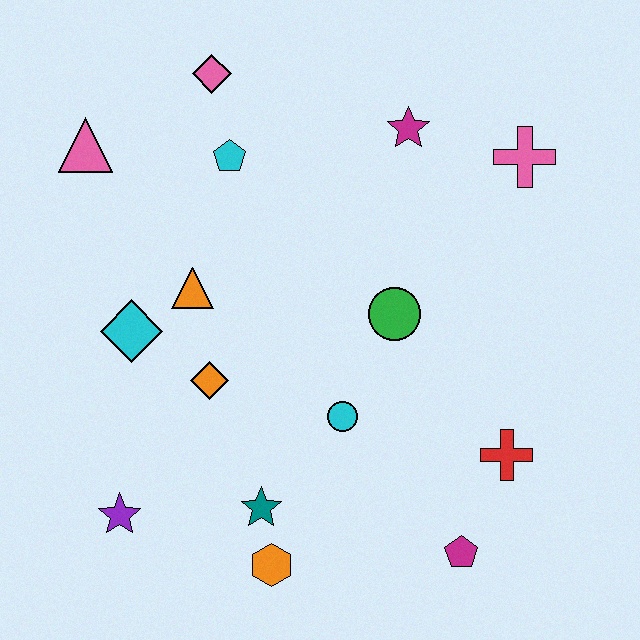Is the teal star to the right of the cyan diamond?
Yes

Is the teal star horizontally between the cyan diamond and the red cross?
Yes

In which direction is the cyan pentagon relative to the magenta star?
The cyan pentagon is to the left of the magenta star.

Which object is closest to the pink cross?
The magenta star is closest to the pink cross.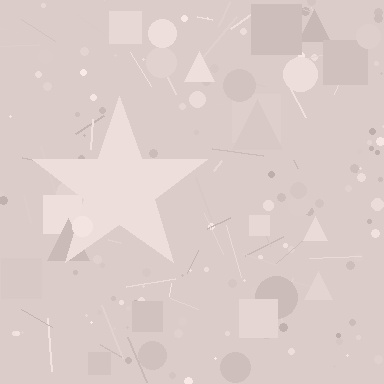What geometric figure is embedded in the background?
A star is embedded in the background.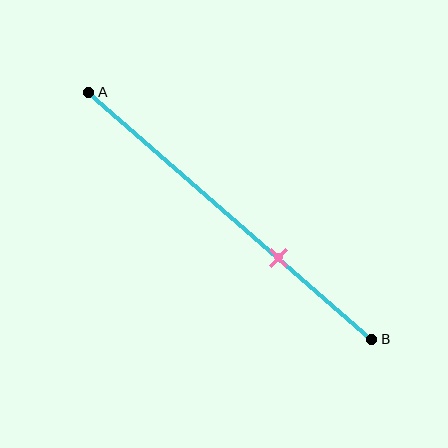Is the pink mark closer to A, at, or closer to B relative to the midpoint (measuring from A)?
The pink mark is closer to point B than the midpoint of segment AB.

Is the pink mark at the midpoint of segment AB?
No, the mark is at about 65% from A, not at the 50% midpoint.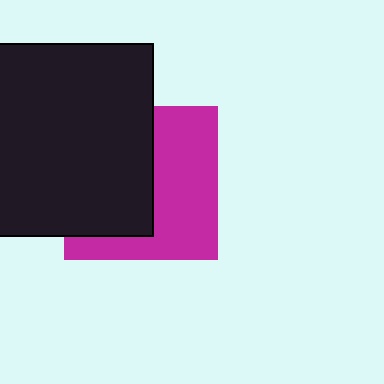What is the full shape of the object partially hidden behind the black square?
The partially hidden object is a magenta square.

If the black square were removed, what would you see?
You would see the complete magenta square.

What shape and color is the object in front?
The object in front is a black square.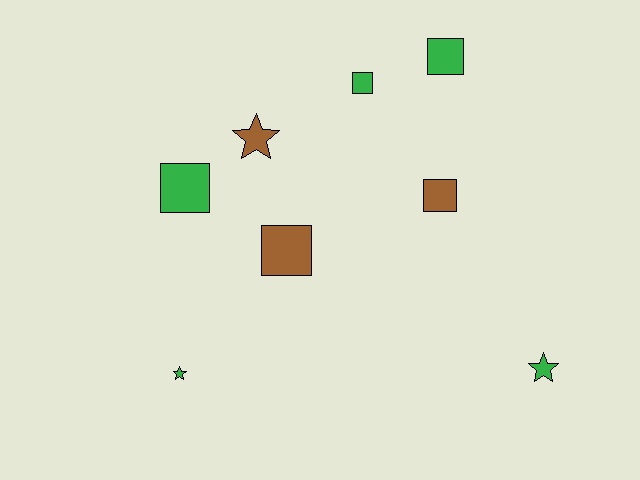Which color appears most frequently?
Green, with 5 objects.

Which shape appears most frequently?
Square, with 5 objects.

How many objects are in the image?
There are 8 objects.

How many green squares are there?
There are 3 green squares.